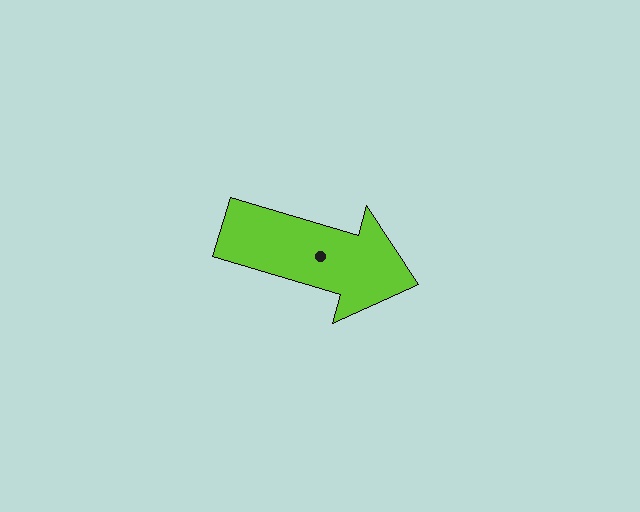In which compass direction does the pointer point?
East.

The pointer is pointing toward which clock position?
Roughly 4 o'clock.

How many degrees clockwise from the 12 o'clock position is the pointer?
Approximately 106 degrees.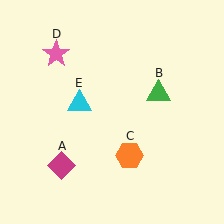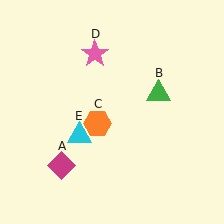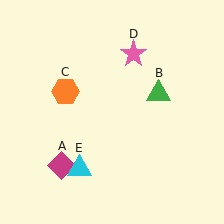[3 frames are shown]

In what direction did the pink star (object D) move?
The pink star (object D) moved right.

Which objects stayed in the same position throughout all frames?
Magenta diamond (object A) and green triangle (object B) remained stationary.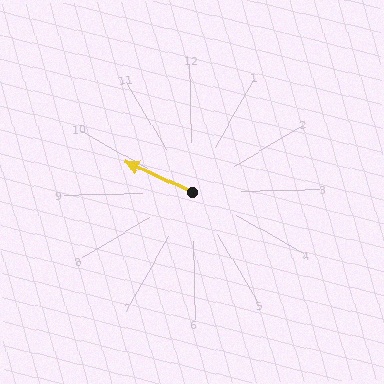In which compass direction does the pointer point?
Northwest.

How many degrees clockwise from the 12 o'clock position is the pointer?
Approximately 296 degrees.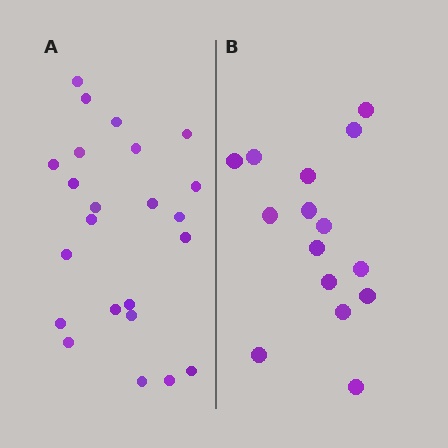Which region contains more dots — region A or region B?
Region A (the left region) has more dots.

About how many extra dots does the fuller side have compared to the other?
Region A has roughly 8 or so more dots than region B.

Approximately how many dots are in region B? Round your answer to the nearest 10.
About 20 dots. (The exact count is 15, which rounds to 20.)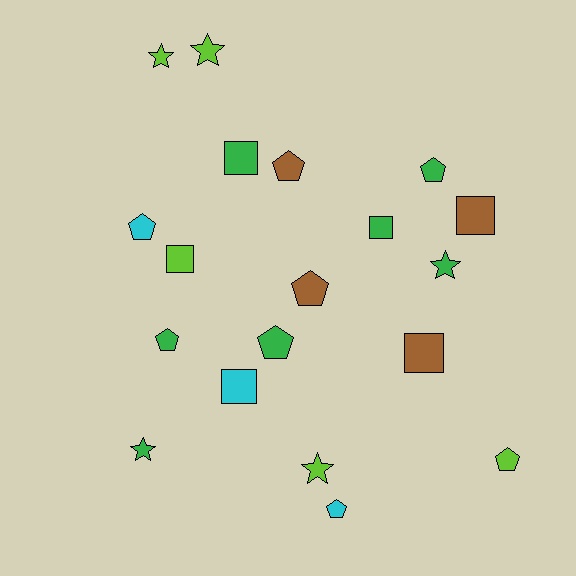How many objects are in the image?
There are 19 objects.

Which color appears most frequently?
Green, with 7 objects.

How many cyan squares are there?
There is 1 cyan square.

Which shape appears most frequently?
Pentagon, with 8 objects.